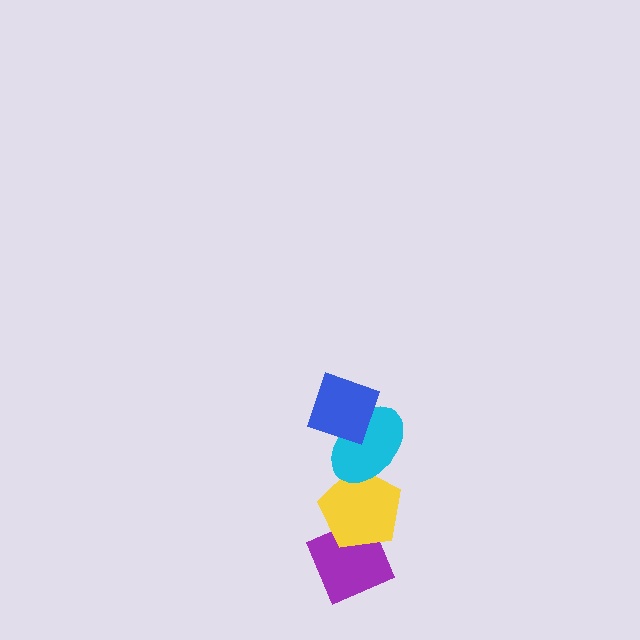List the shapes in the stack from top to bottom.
From top to bottom: the blue diamond, the cyan ellipse, the yellow pentagon, the purple diamond.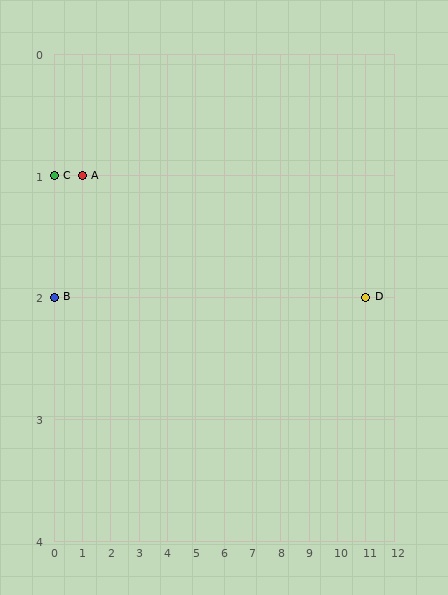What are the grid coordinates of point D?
Point D is at grid coordinates (11, 2).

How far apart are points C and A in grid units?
Points C and A are 1 column apart.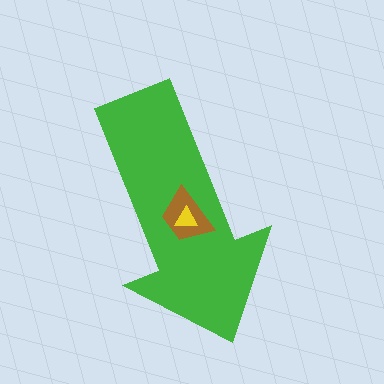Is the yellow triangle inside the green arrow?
Yes.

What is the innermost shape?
The yellow triangle.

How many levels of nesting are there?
3.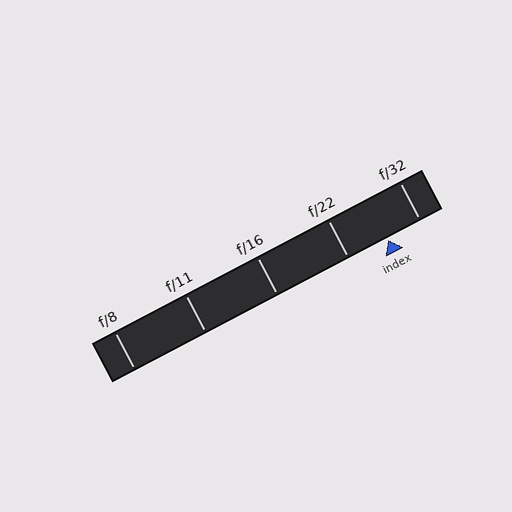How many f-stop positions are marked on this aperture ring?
There are 5 f-stop positions marked.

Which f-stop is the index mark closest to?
The index mark is closest to f/32.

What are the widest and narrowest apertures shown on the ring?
The widest aperture shown is f/8 and the narrowest is f/32.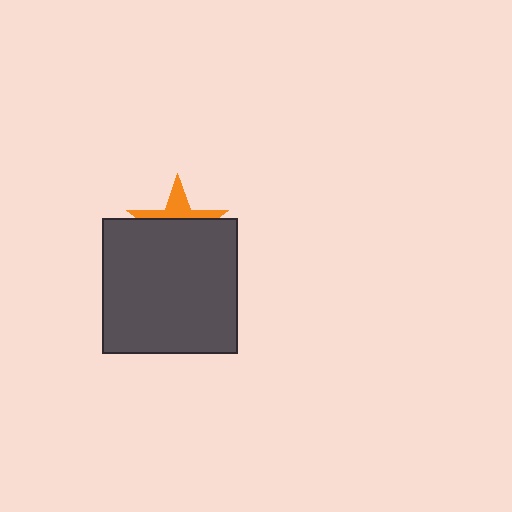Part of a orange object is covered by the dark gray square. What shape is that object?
It is a star.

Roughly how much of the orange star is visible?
A small part of it is visible (roughly 35%).